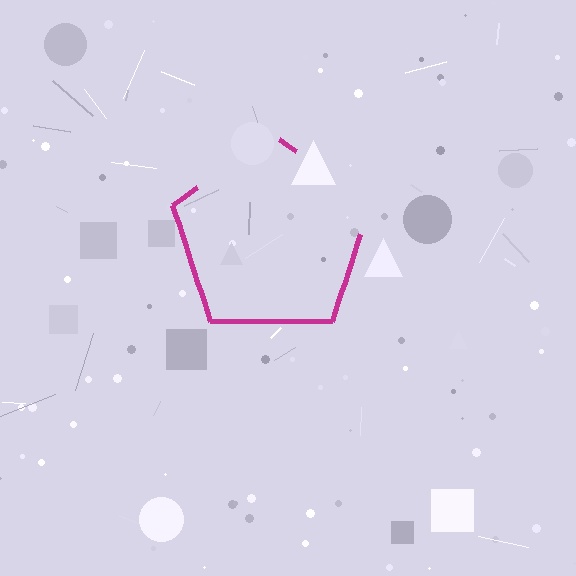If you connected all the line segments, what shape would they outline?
They would outline a pentagon.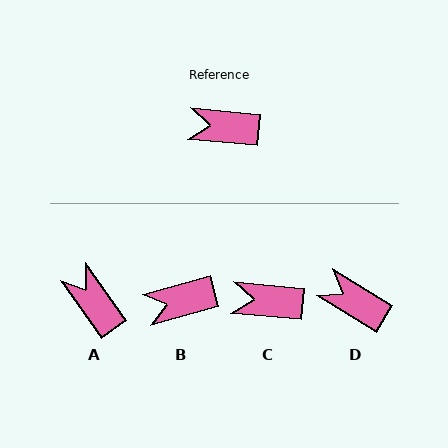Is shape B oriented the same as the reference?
No, it is off by about 21 degrees.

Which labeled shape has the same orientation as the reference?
C.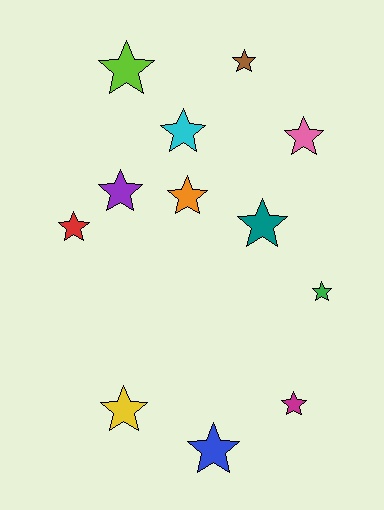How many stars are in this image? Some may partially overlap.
There are 12 stars.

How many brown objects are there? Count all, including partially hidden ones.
There is 1 brown object.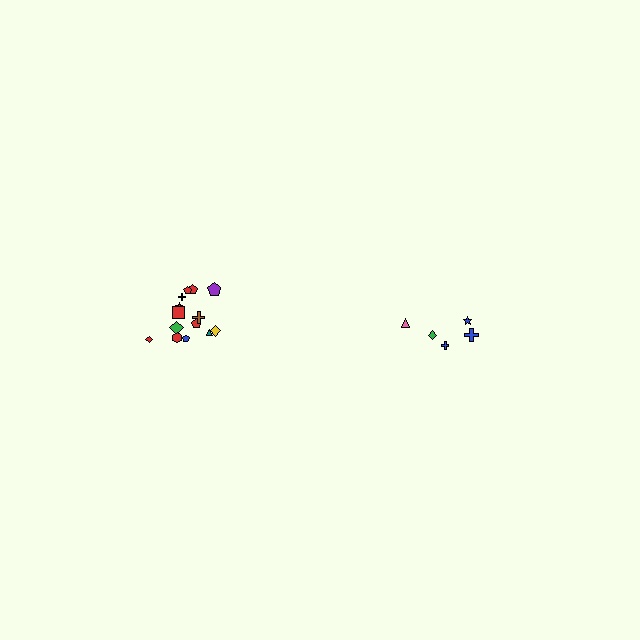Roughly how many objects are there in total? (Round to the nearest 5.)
Roughly 20 objects in total.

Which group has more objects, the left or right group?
The left group.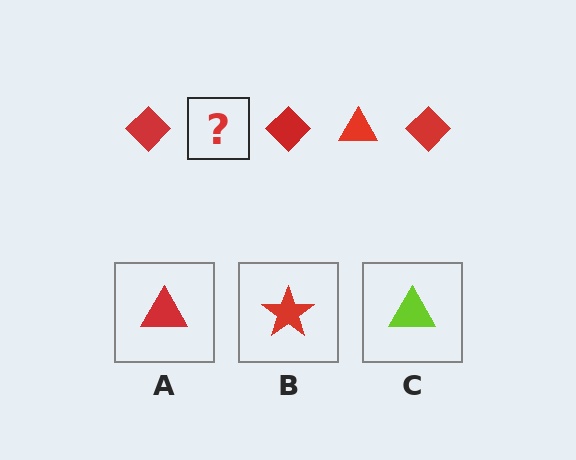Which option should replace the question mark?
Option A.